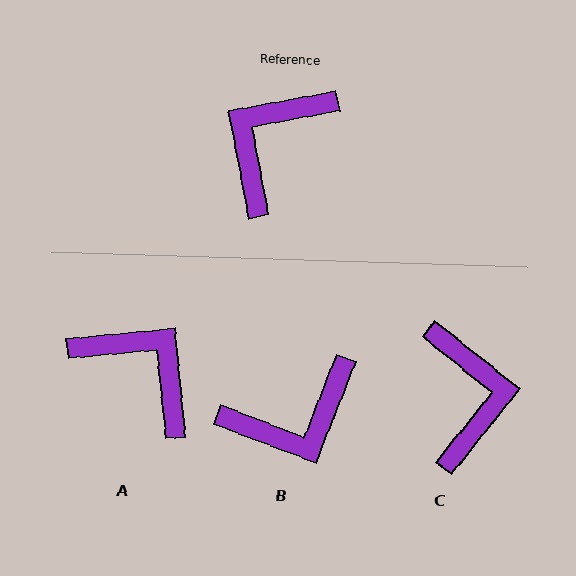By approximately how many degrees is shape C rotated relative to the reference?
Approximately 139 degrees clockwise.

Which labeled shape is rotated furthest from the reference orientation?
B, about 148 degrees away.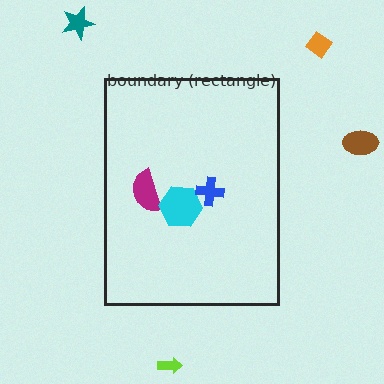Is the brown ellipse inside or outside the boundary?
Outside.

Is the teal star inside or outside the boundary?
Outside.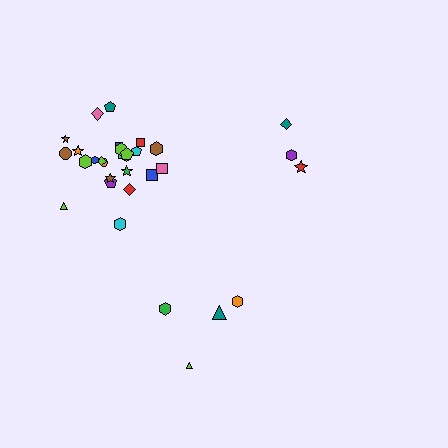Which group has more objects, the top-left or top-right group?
The top-left group.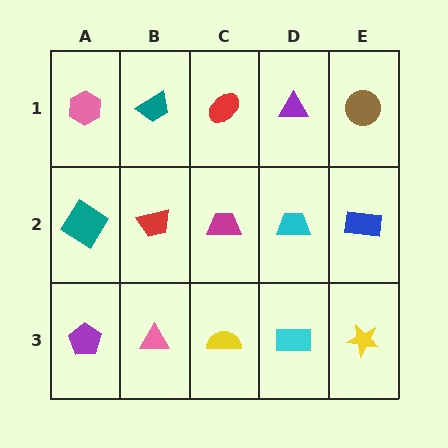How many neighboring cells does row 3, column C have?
3.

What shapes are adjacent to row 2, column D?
A purple triangle (row 1, column D), a cyan rectangle (row 3, column D), a magenta trapezoid (row 2, column C), a blue rectangle (row 2, column E).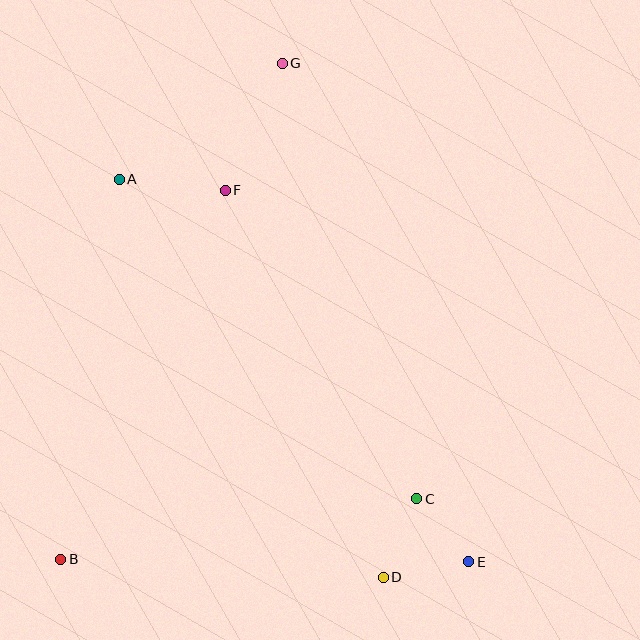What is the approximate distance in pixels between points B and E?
The distance between B and E is approximately 408 pixels.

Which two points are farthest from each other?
Points B and G are farthest from each other.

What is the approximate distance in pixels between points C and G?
The distance between C and G is approximately 456 pixels.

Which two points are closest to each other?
Points C and E are closest to each other.